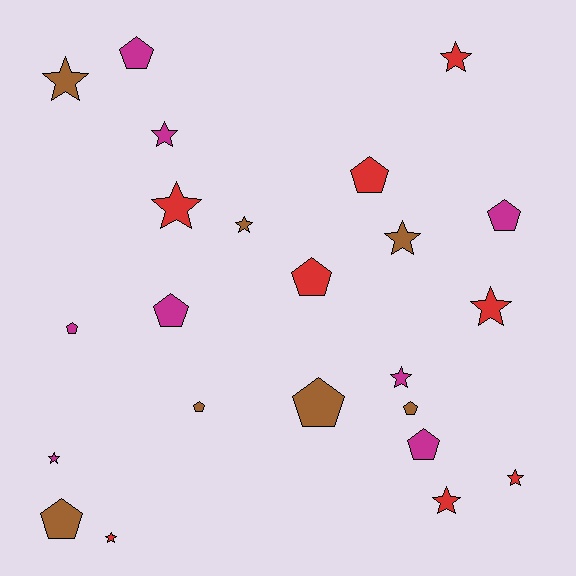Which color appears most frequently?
Magenta, with 8 objects.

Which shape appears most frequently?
Star, with 12 objects.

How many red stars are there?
There are 6 red stars.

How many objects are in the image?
There are 23 objects.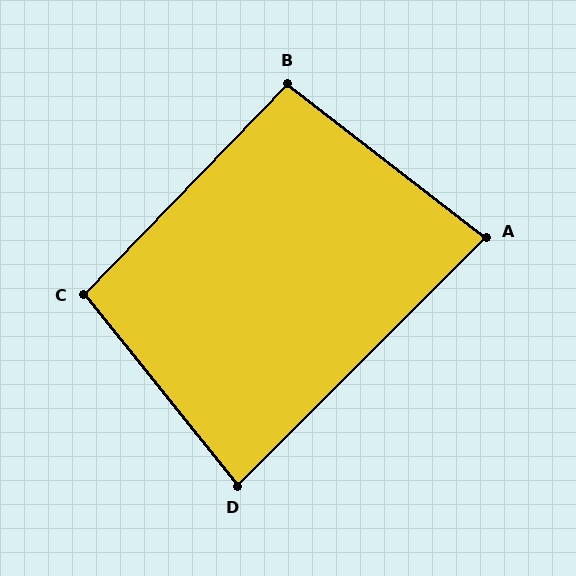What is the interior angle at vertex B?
Approximately 96 degrees (obtuse).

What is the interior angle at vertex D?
Approximately 84 degrees (acute).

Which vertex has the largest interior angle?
C, at approximately 97 degrees.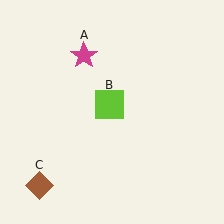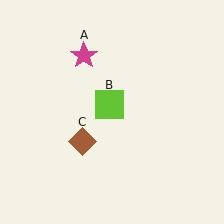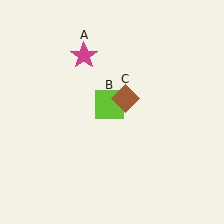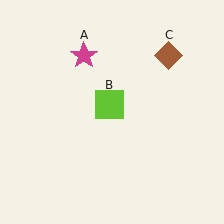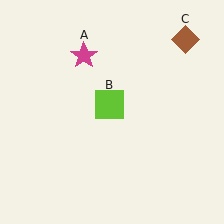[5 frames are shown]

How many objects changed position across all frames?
1 object changed position: brown diamond (object C).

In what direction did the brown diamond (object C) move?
The brown diamond (object C) moved up and to the right.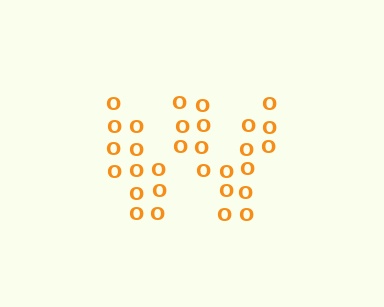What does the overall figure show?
The overall figure shows the letter W.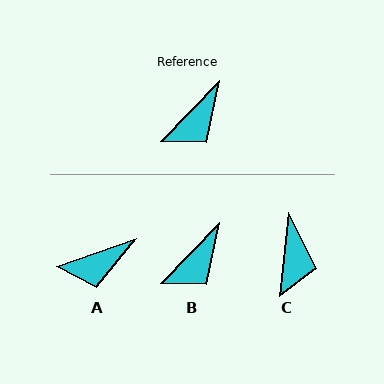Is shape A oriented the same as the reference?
No, it is off by about 27 degrees.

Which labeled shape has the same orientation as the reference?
B.